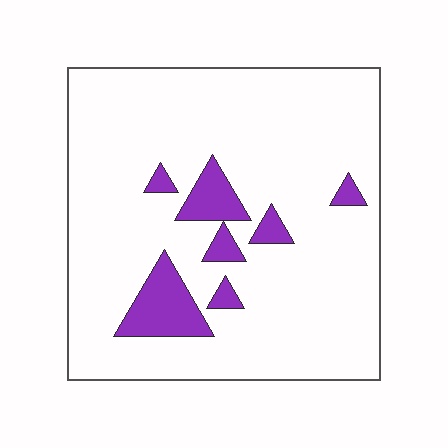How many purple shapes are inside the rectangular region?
7.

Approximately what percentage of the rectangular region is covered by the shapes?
Approximately 10%.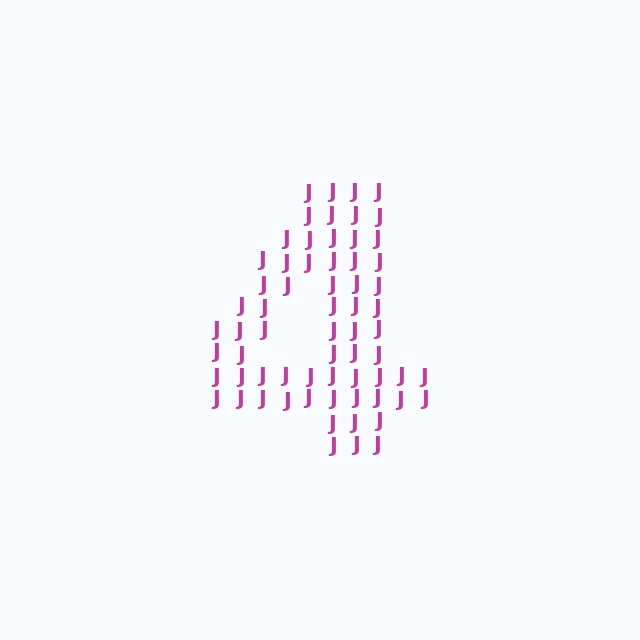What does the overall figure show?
The overall figure shows the digit 4.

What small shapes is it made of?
It is made of small letter J's.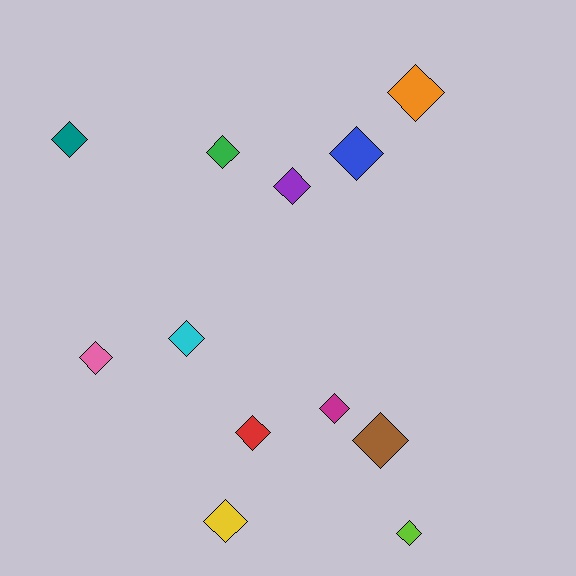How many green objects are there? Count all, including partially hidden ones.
There is 1 green object.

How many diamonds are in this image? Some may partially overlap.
There are 12 diamonds.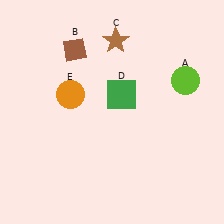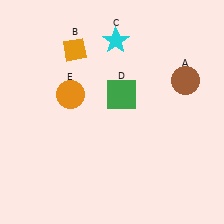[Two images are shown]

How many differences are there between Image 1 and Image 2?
There are 3 differences between the two images.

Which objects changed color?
A changed from lime to brown. B changed from brown to orange. C changed from brown to cyan.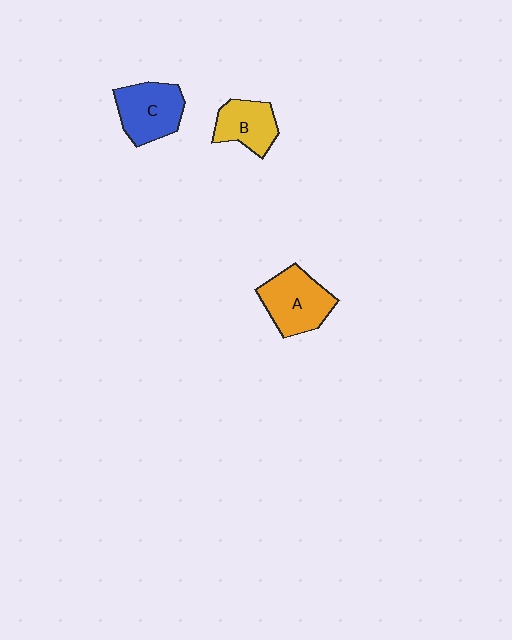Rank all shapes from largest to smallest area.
From largest to smallest: A (orange), C (blue), B (yellow).